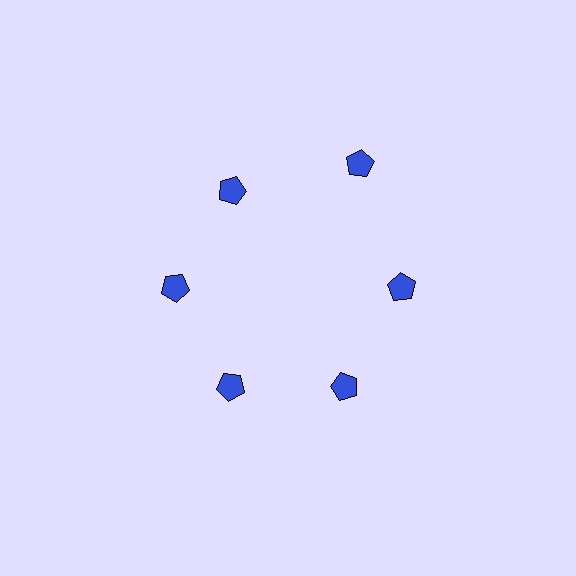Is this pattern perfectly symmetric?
No. The 6 blue pentagons are arranged in a ring, but one element near the 1 o'clock position is pushed outward from the center, breaking the 6-fold rotational symmetry.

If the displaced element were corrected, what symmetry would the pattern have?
It would have 6-fold rotational symmetry — the pattern would map onto itself every 60 degrees.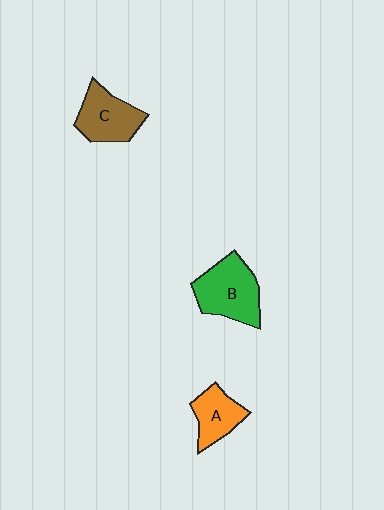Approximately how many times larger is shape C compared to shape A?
Approximately 1.3 times.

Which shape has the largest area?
Shape B (green).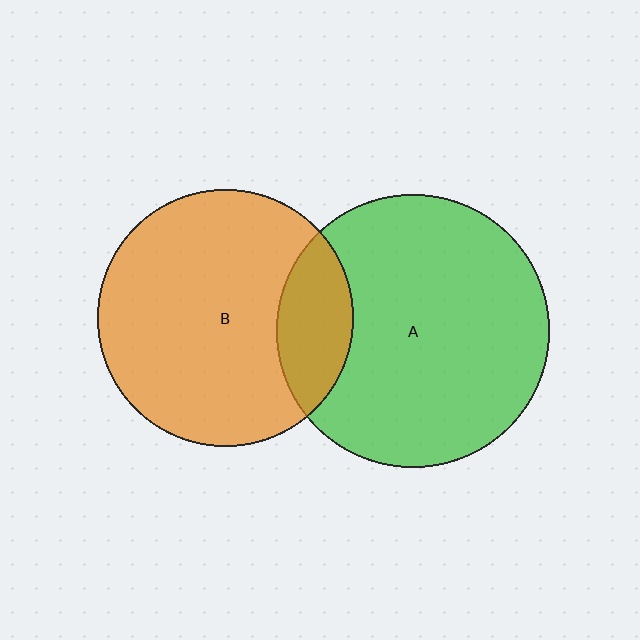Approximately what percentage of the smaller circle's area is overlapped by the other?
Approximately 20%.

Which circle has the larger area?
Circle A (green).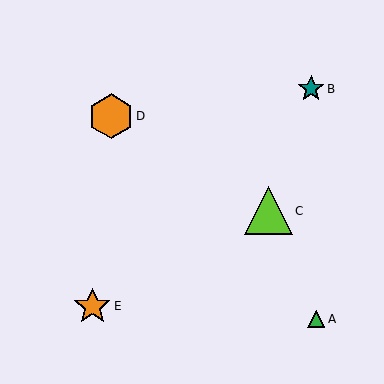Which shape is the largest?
The lime triangle (labeled C) is the largest.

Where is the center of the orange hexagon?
The center of the orange hexagon is at (111, 116).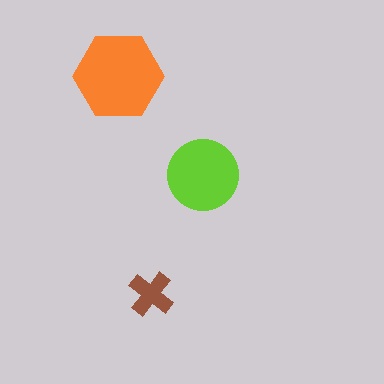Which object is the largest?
The orange hexagon.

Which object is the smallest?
The brown cross.